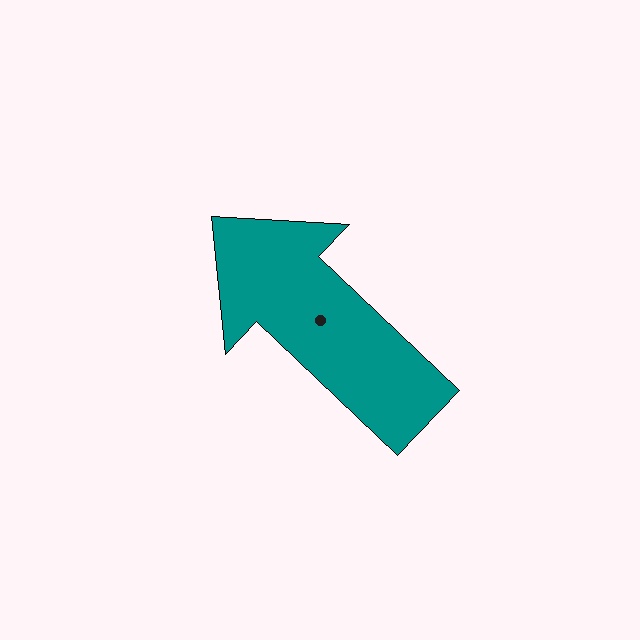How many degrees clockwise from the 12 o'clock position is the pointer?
Approximately 314 degrees.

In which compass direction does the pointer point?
Northwest.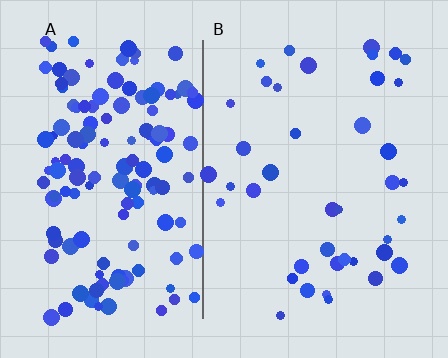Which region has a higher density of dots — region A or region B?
A (the left).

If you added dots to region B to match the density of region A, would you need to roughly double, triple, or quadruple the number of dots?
Approximately triple.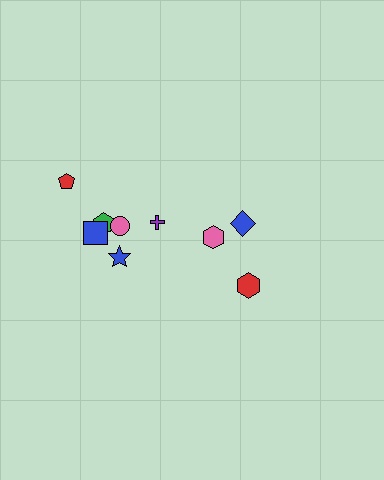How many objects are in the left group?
There are 6 objects.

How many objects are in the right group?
There are 3 objects.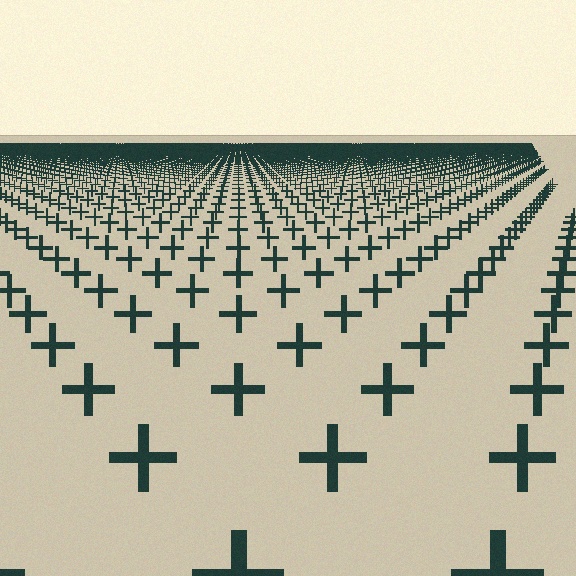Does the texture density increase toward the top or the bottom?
Density increases toward the top.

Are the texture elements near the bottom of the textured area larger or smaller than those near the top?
Larger. Near the bottom, elements are closer to the viewer and appear at a bigger on-screen size.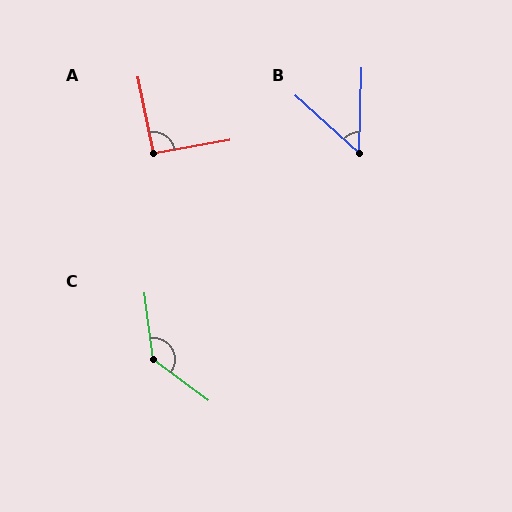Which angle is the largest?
C, at approximately 135 degrees.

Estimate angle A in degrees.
Approximately 91 degrees.